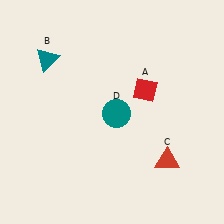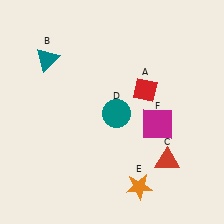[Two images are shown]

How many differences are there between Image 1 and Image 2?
There are 2 differences between the two images.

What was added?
An orange star (E), a magenta square (F) were added in Image 2.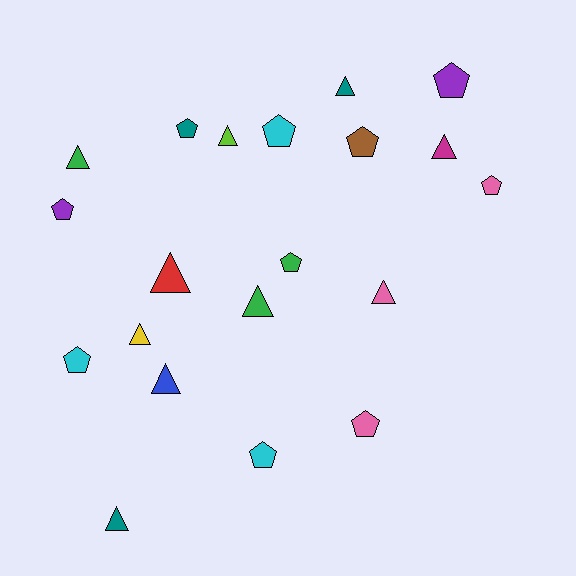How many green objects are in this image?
There are 3 green objects.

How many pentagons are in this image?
There are 10 pentagons.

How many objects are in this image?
There are 20 objects.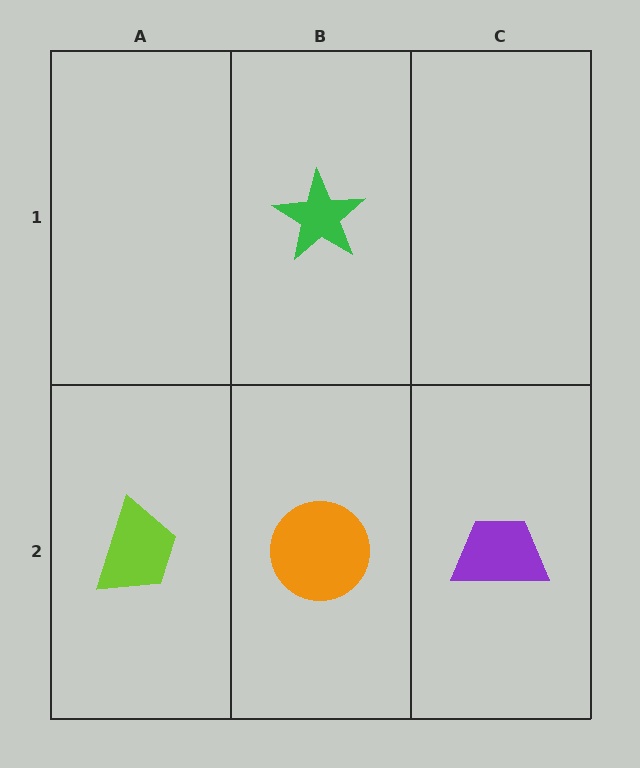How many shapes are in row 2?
3 shapes.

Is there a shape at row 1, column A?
No, that cell is empty.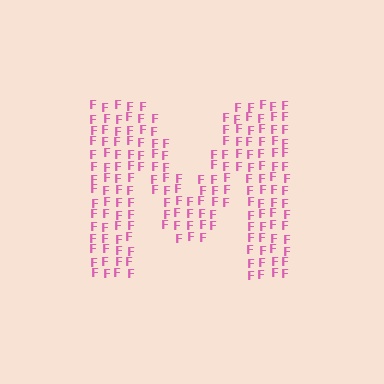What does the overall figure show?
The overall figure shows the letter M.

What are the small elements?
The small elements are letter F's.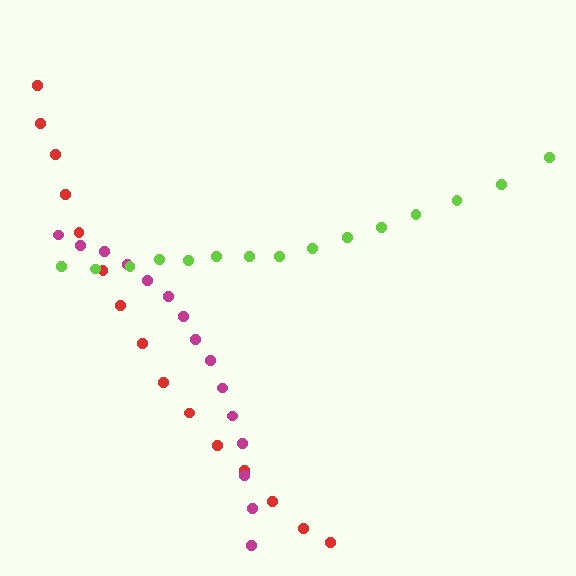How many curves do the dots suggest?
There are 3 distinct paths.